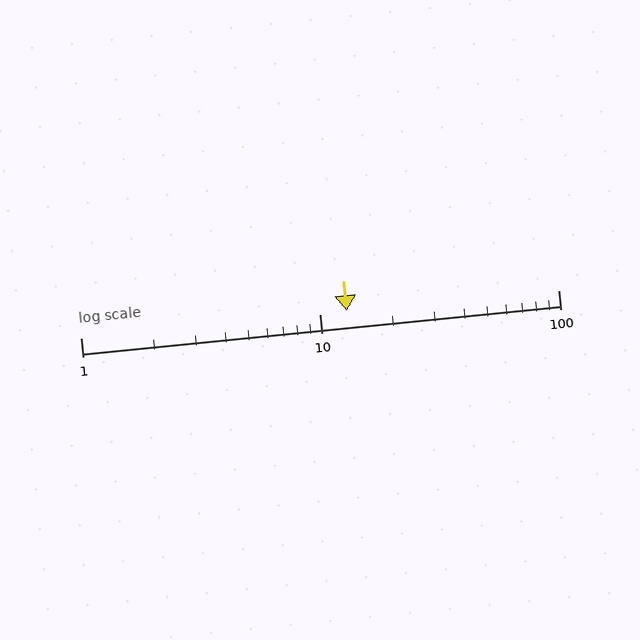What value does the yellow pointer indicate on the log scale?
The pointer indicates approximately 13.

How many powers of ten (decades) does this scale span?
The scale spans 2 decades, from 1 to 100.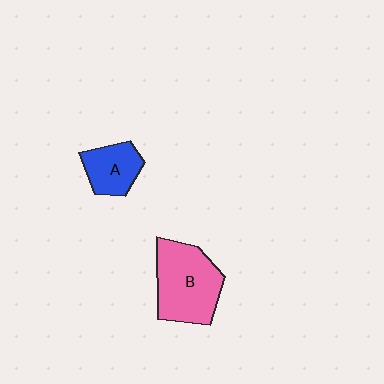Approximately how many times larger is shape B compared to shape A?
Approximately 1.8 times.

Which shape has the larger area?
Shape B (pink).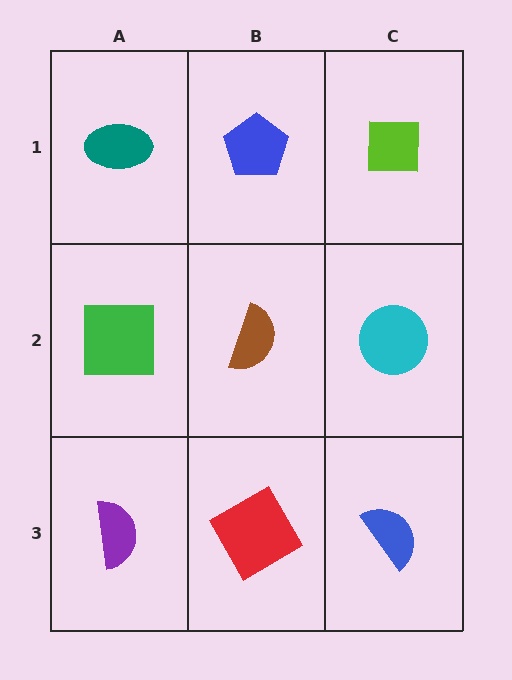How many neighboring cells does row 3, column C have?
2.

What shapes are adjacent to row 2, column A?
A teal ellipse (row 1, column A), a purple semicircle (row 3, column A), a brown semicircle (row 2, column B).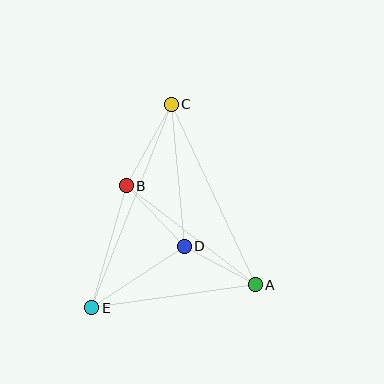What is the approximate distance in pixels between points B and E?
The distance between B and E is approximately 127 pixels.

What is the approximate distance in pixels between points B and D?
The distance between B and D is approximately 84 pixels.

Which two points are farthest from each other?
Points C and E are farthest from each other.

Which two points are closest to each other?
Points A and D are closest to each other.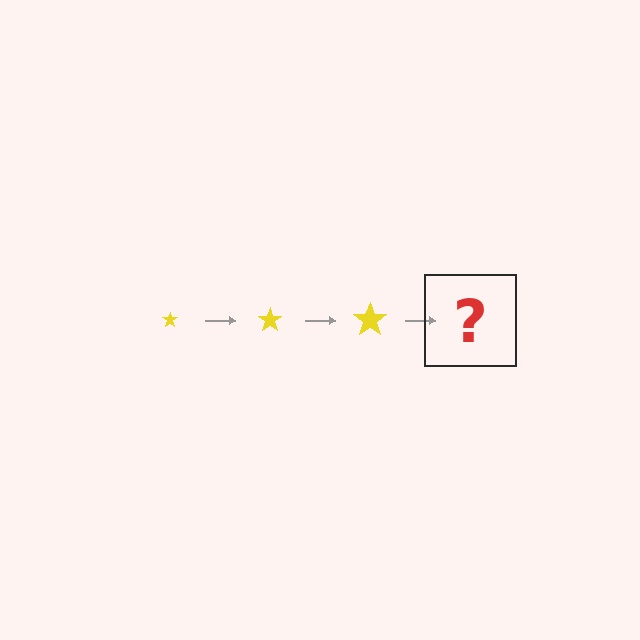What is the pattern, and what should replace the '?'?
The pattern is that the star gets progressively larger each step. The '?' should be a yellow star, larger than the previous one.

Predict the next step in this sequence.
The next step is a yellow star, larger than the previous one.